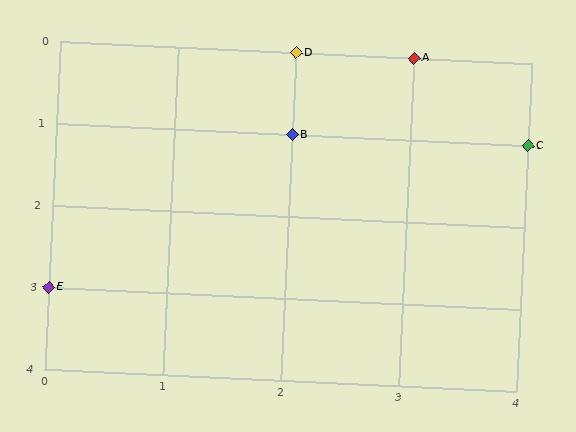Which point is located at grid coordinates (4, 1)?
Point C is at (4, 1).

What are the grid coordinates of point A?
Point A is at grid coordinates (3, 0).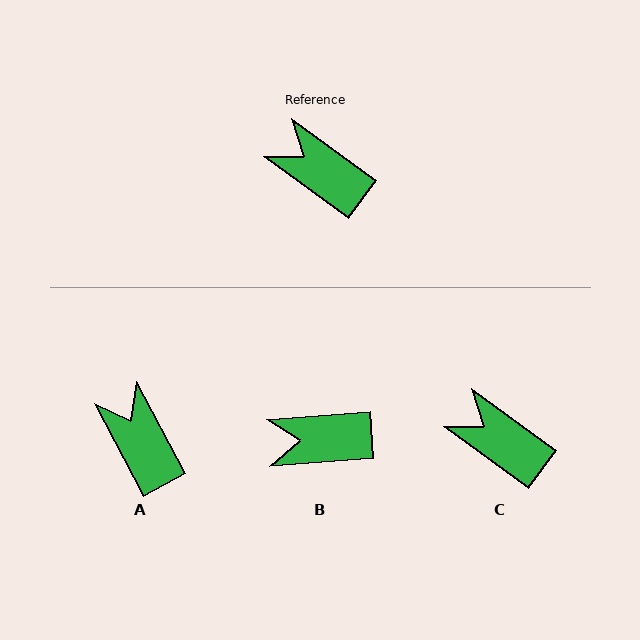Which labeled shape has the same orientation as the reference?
C.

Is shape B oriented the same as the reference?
No, it is off by about 41 degrees.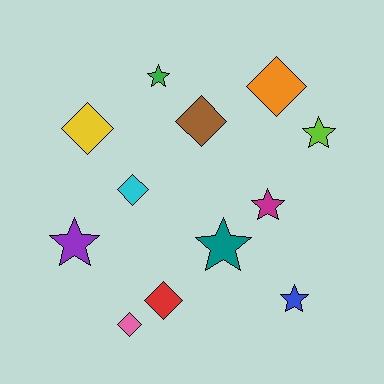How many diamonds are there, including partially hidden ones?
There are 6 diamonds.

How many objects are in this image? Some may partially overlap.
There are 12 objects.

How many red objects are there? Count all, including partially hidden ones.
There is 1 red object.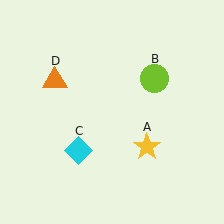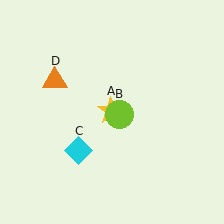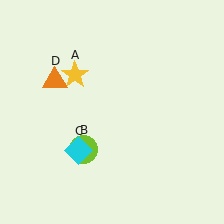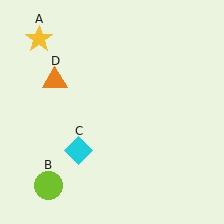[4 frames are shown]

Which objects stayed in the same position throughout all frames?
Cyan diamond (object C) and orange triangle (object D) remained stationary.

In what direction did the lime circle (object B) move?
The lime circle (object B) moved down and to the left.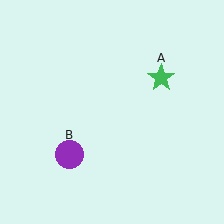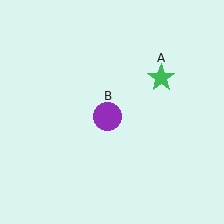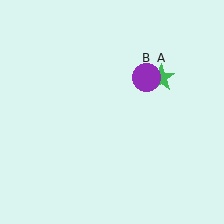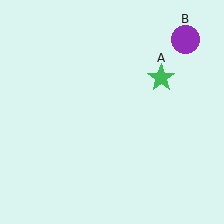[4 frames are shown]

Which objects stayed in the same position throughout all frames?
Green star (object A) remained stationary.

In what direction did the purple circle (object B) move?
The purple circle (object B) moved up and to the right.